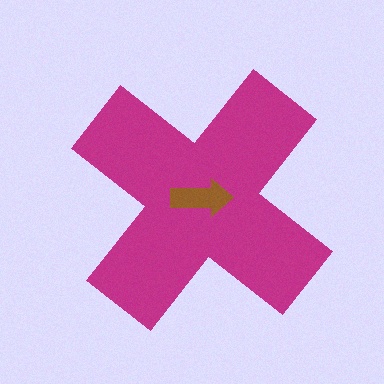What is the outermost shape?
The magenta cross.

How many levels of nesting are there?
2.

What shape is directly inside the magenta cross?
The brown arrow.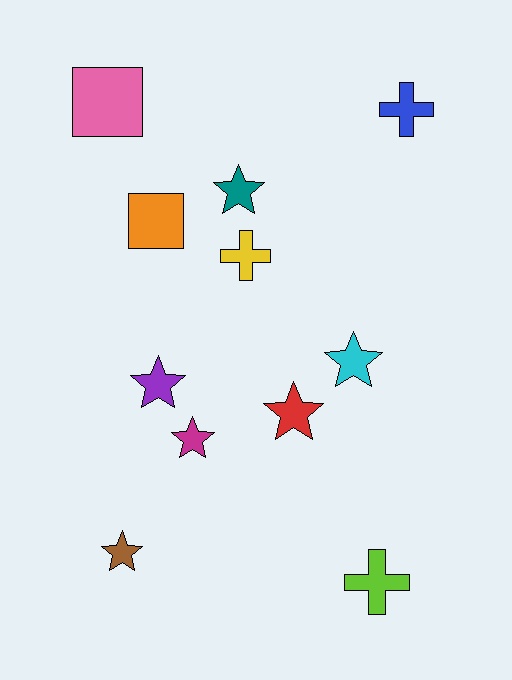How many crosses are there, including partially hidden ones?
There are 3 crosses.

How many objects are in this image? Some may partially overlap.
There are 11 objects.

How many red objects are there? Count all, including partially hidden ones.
There is 1 red object.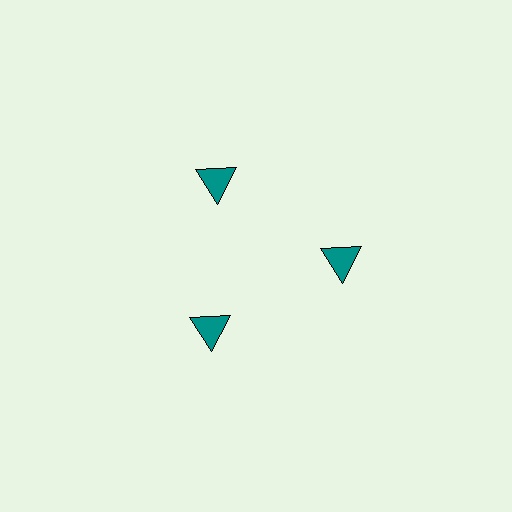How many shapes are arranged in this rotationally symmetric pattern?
There are 3 shapes, arranged in 3 groups of 1.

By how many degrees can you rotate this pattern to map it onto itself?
The pattern maps onto itself every 120 degrees of rotation.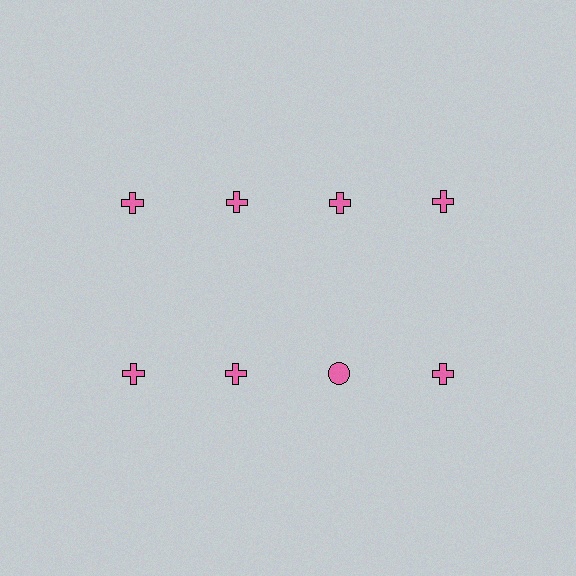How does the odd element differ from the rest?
It has a different shape: circle instead of cross.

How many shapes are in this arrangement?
There are 8 shapes arranged in a grid pattern.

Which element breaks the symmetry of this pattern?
The pink circle in the second row, center column breaks the symmetry. All other shapes are pink crosses.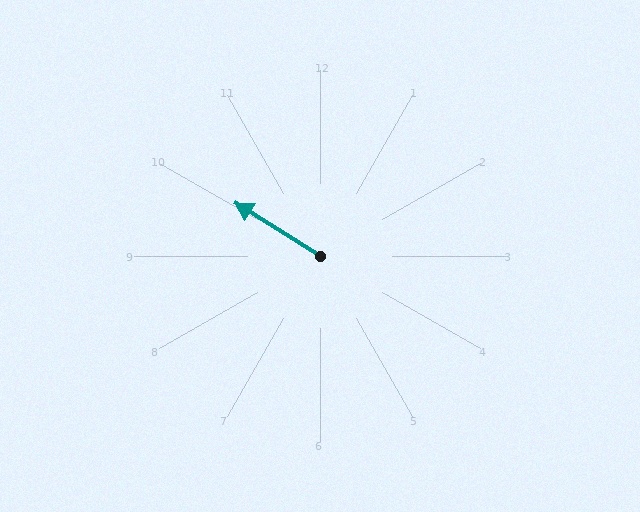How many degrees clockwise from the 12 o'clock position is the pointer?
Approximately 302 degrees.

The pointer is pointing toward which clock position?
Roughly 10 o'clock.